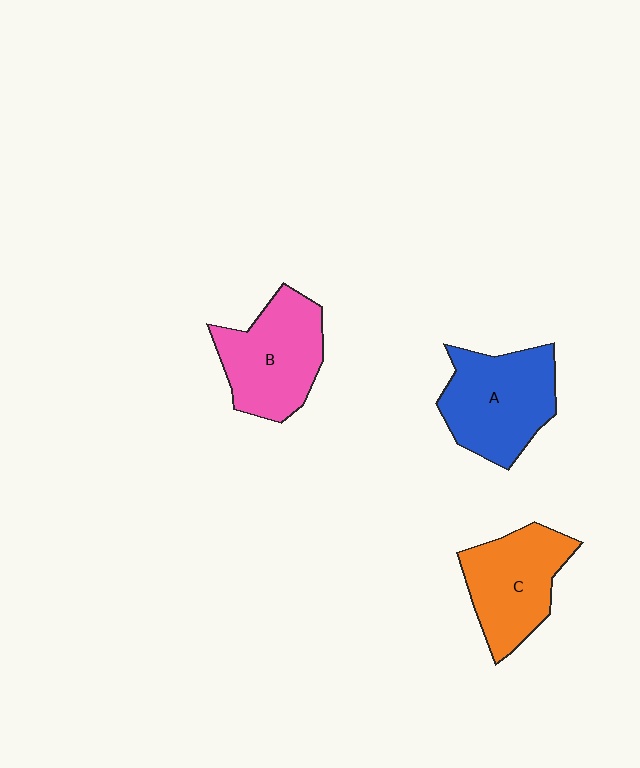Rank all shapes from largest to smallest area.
From largest to smallest: A (blue), B (pink), C (orange).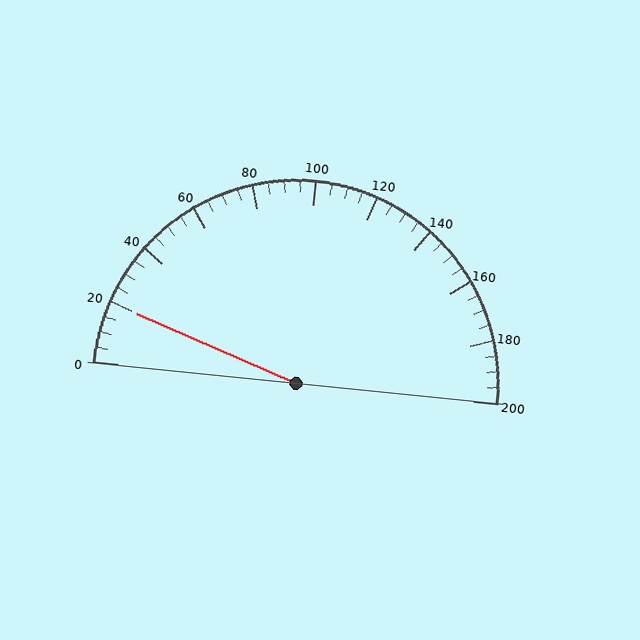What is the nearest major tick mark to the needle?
The nearest major tick mark is 20.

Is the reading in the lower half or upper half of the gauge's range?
The reading is in the lower half of the range (0 to 200).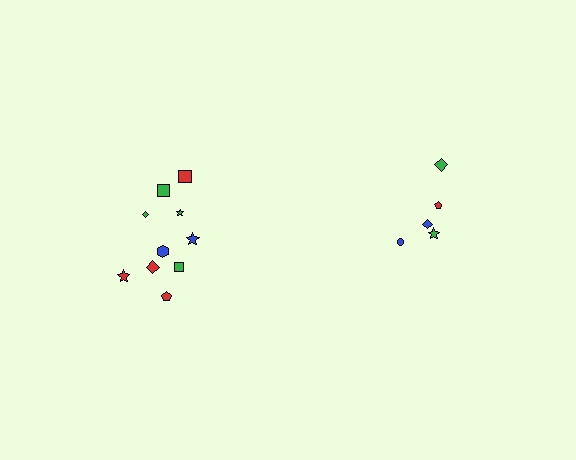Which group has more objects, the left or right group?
The left group.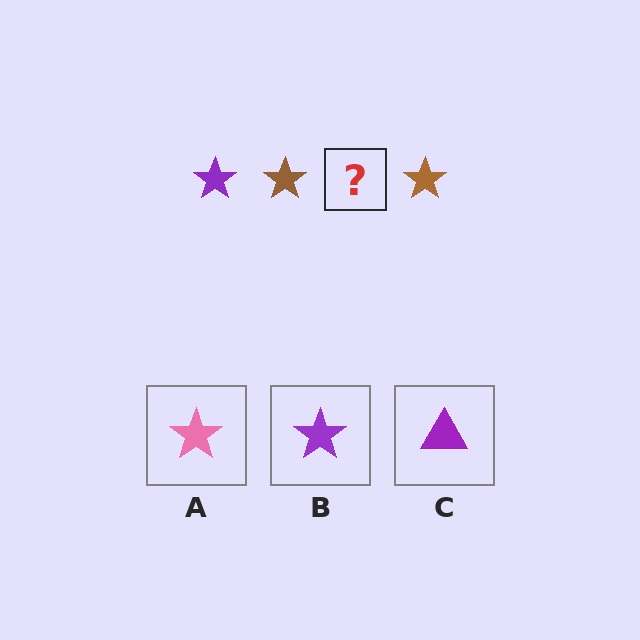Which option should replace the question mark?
Option B.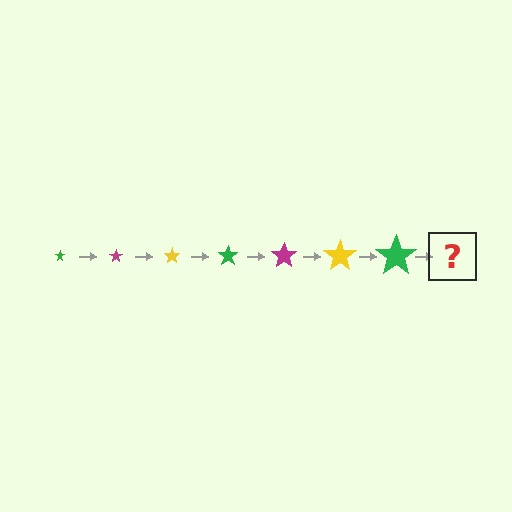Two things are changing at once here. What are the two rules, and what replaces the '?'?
The two rules are that the star grows larger each step and the color cycles through green, magenta, and yellow. The '?' should be a magenta star, larger than the previous one.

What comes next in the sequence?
The next element should be a magenta star, larger than the previous one.